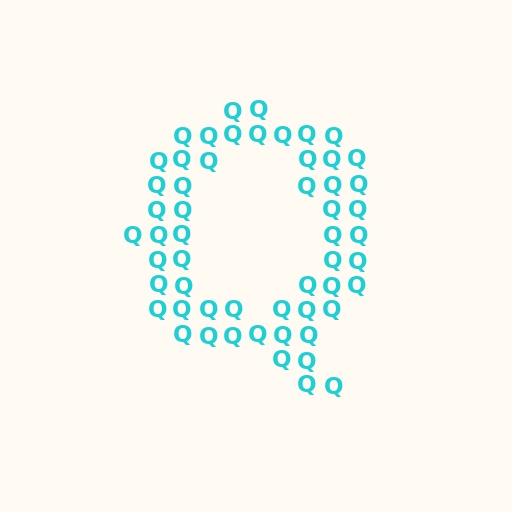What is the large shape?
The large shape is the letter Q.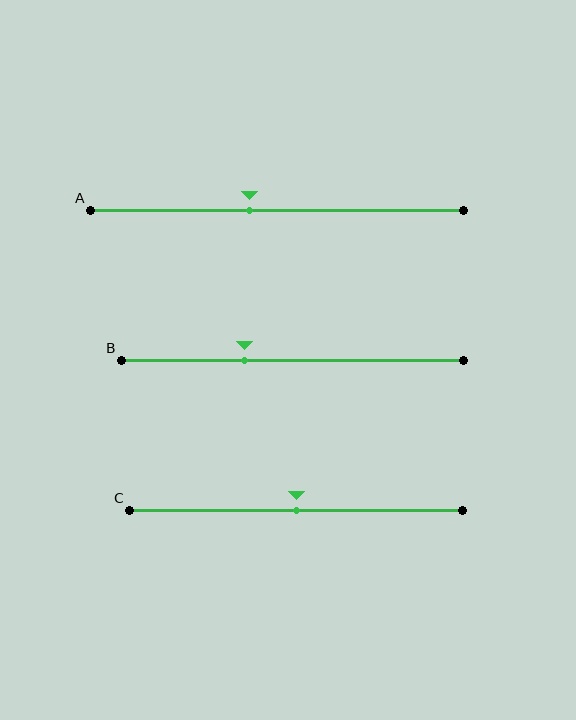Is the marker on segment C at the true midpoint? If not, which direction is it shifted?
Yes, the marker on segment C is at the true midpoint.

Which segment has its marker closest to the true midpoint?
Segment C has its marker closest to the true midpoint.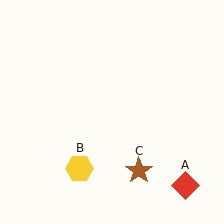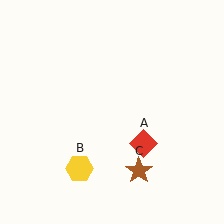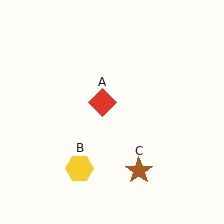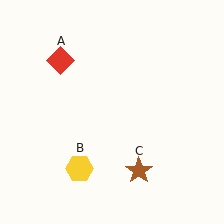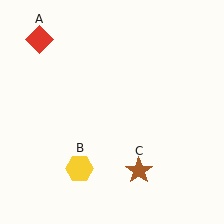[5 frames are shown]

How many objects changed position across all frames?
1 object changed position: red diamond (object A).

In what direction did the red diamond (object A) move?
The red diamond (object A) moved up and to the left.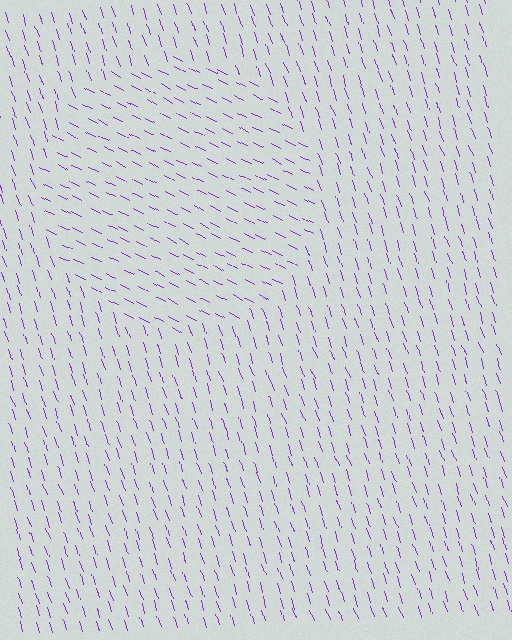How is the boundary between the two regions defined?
The boundary is defined purely by a change in line orientation (approximately 45 degrees difference). All lines are the same color and thickness.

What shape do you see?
I see a circle.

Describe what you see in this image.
The image is filled with small purple line segments. A circle region in the image has lines oriented differently from the surrounding lines, creating a visible texture boundary.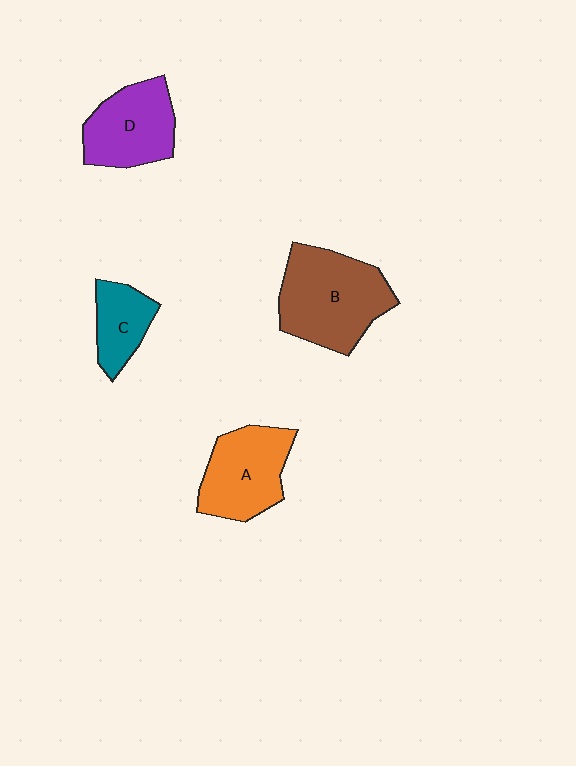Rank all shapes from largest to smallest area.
From largest to smallest: B (brown), A (orange), D (purple), C (teal).